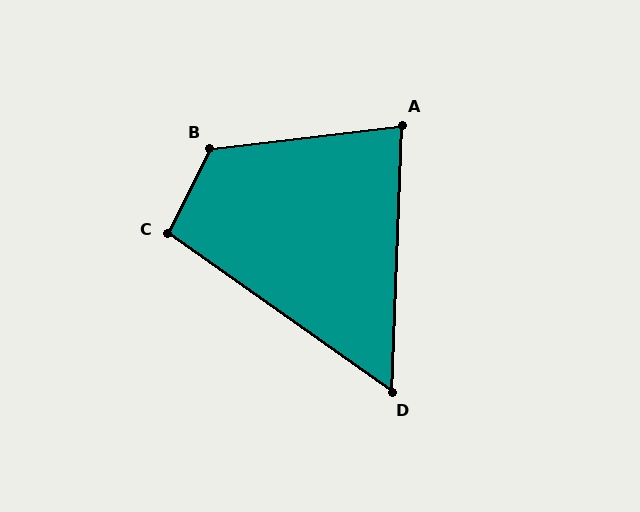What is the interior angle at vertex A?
Approximately 81 degrees (acute).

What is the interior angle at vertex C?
Approximately 99 degrees (obtuse).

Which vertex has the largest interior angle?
B, at approximately 123 degrees.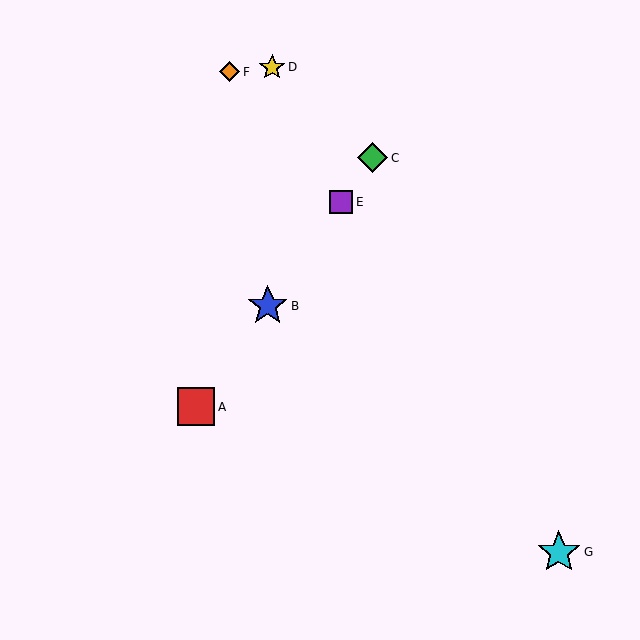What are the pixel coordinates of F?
Object F is at (230, 72).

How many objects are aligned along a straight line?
4 objects (A, B, C, E) are aligned along a straight line.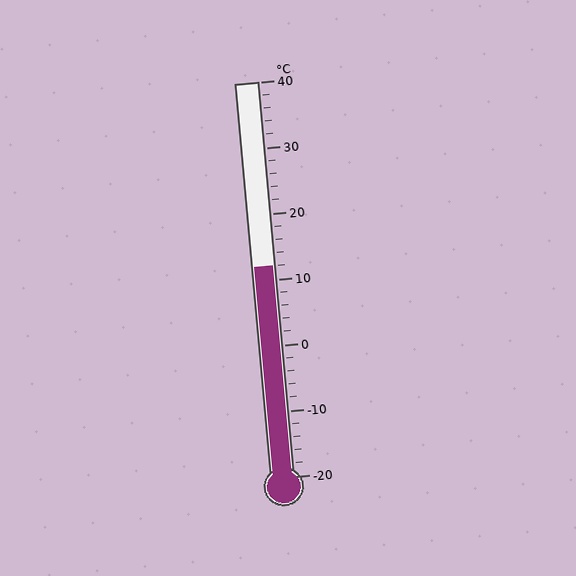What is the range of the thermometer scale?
The thermometer scale ranges from -20°C to 40°C.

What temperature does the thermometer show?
The thermometer shows approximately 12°C.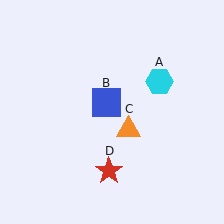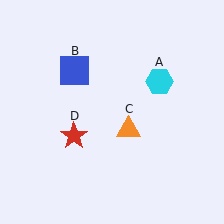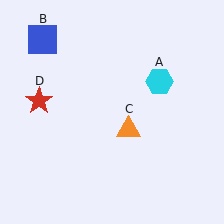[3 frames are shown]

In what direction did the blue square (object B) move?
The blue square (object B) moved up and to the left.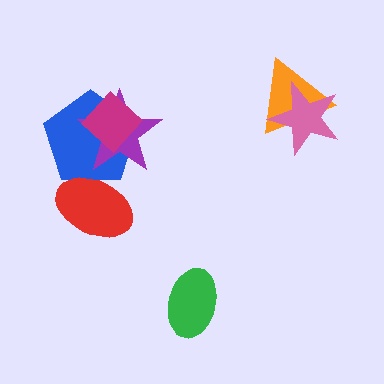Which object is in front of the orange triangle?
The pink star is in front of the orange triangle.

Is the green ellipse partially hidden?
No, no other shape covers it.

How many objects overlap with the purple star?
2 objects overlap with the purple star.